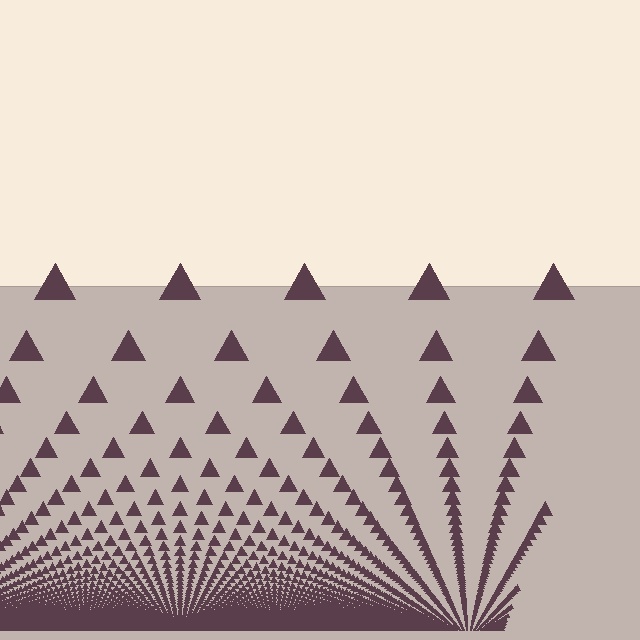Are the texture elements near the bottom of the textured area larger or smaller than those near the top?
Smaller. The gradient is inverted — elements near the bottom are smaller and denser.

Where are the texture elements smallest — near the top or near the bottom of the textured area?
Near the bottom.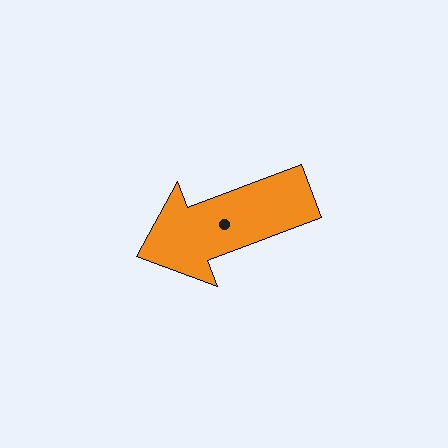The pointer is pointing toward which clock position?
Roughly 8 o'clock.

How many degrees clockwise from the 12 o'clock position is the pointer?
Approximately 249 degrees.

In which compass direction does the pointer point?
West.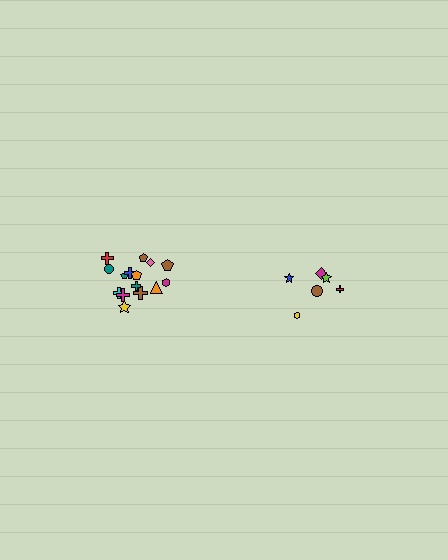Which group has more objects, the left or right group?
The left group.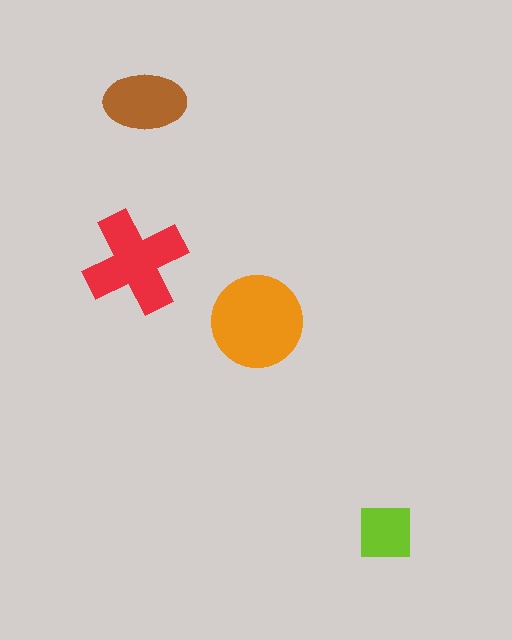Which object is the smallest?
The lime square.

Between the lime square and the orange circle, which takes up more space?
The orange circle.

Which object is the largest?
The orange circle.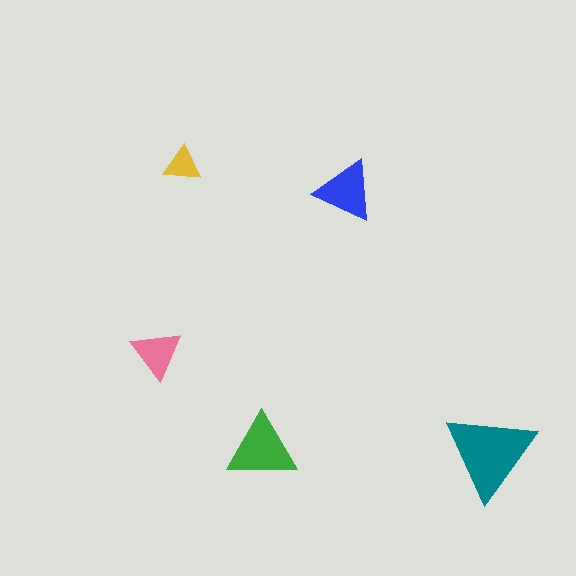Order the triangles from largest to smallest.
the teal one, the green one, the blue one, the pink one, the yellow one.